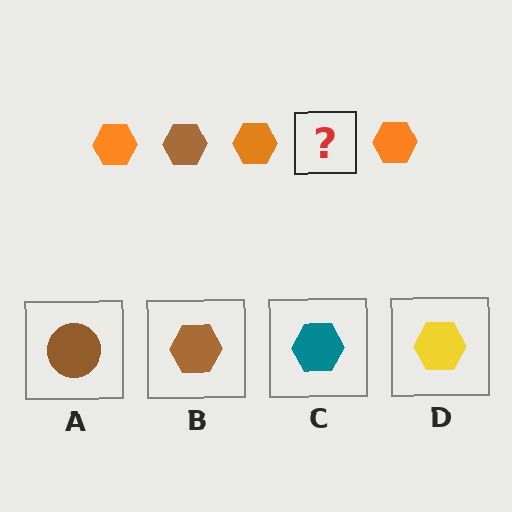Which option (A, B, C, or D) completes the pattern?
B.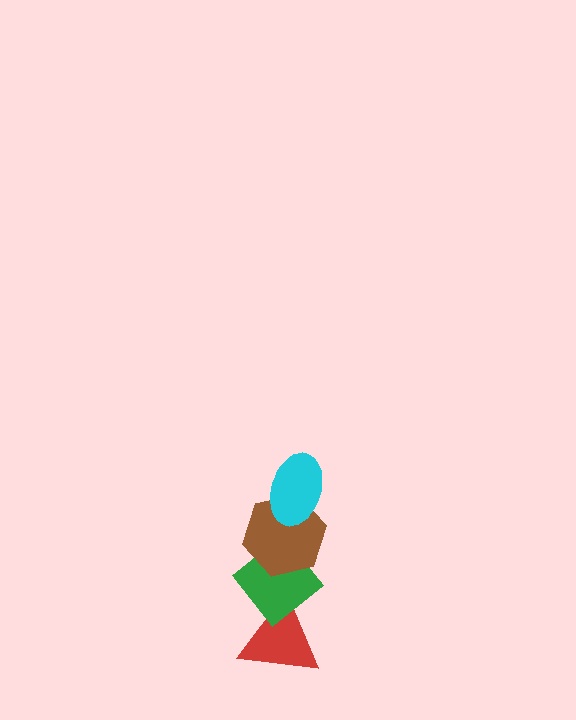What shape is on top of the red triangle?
The green diamond is on top of the red triangle.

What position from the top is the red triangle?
The red triangle is 4th from the top.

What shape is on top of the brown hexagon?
The cyan ellipse is on top of the brown hexagon.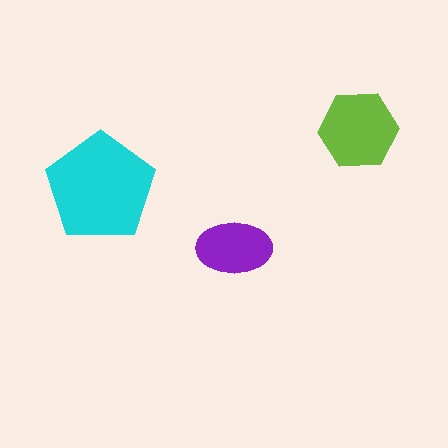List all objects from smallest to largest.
The purple ellipse, the lime hexagon, the cyan pentagon.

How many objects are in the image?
There are 3 objects in the image.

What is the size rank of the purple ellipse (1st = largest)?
3rd.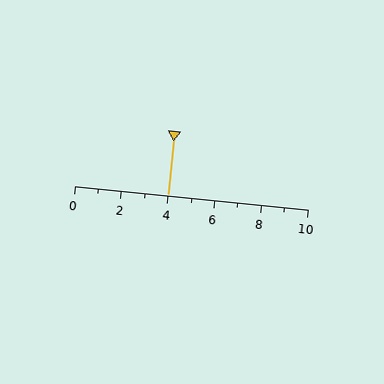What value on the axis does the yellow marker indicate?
The marker indicates approximately 4.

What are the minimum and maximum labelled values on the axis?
The axis runs from 0 to 10.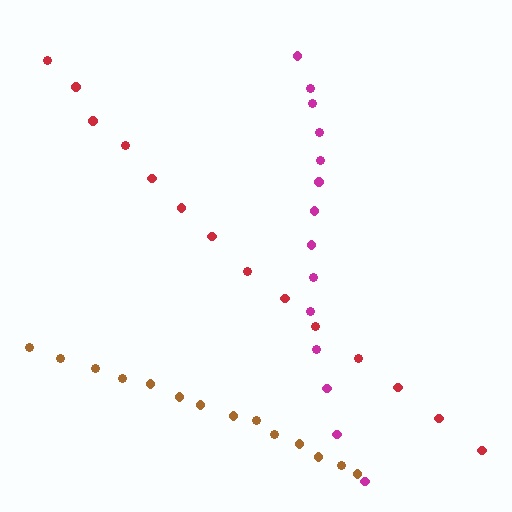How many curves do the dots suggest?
There are 3 distinct paths.